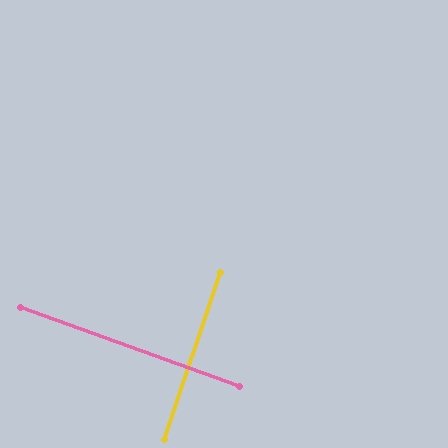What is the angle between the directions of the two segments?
Approximately 89 degrees.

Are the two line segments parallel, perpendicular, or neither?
Perpendicular — they meet at approximately 89°.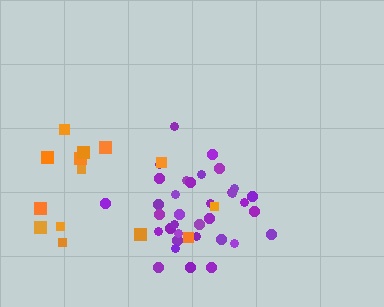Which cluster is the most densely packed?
Purple.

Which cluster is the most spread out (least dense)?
Orange.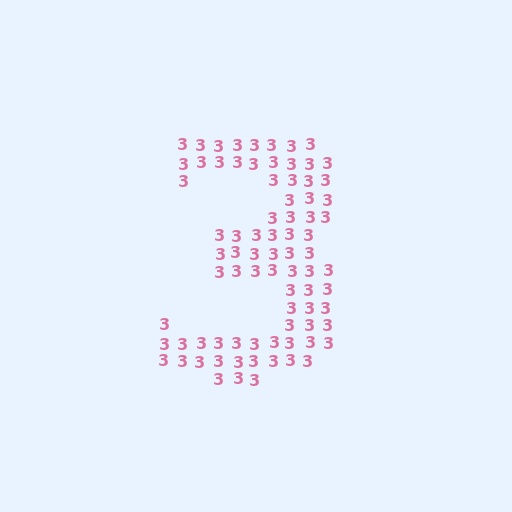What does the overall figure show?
The overall figure shows the digit 3.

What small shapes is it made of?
It is made of small digit 3's.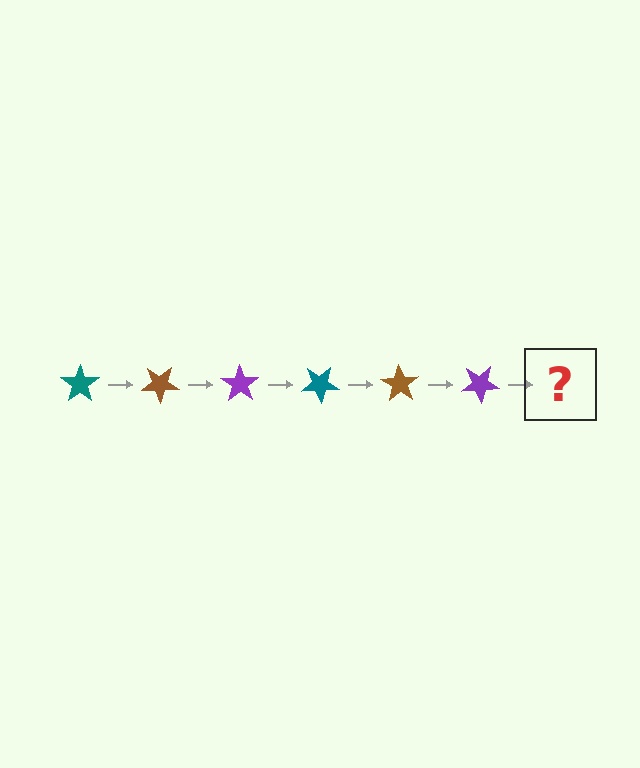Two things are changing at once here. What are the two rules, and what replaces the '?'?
The two rules are that it rotates 35 degrees each step and the color cycles through teal, brown, and purple. The '?' should be a teal star, rotated 210 degrees from the start.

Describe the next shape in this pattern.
It should be a teal star, rotated 210 degrees from the start.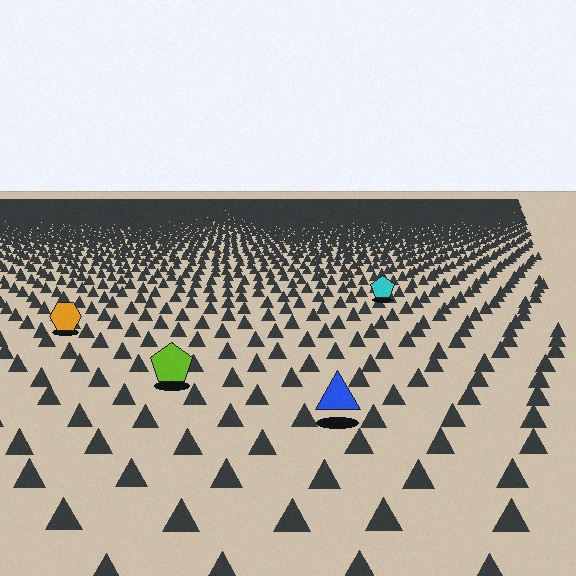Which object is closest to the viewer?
The blue triangle is closest. The texture marks near it are larger and more spread out.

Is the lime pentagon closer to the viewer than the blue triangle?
No. The blue triangle is closer — you can tell from the texture gradient: the ground texture is coarser near it.